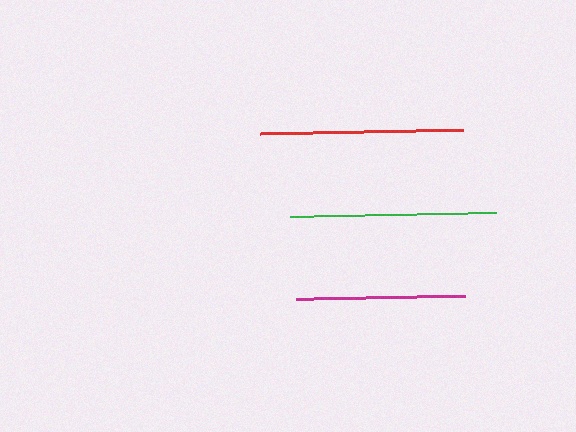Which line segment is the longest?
The green line is the longest at approximately 206 pixels.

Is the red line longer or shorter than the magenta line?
The red line is longer than the magenta line.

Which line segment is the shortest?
The magenta line is the shortest at approximately 168 pixels.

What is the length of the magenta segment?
The magenta segment is approximately 168 pixels long.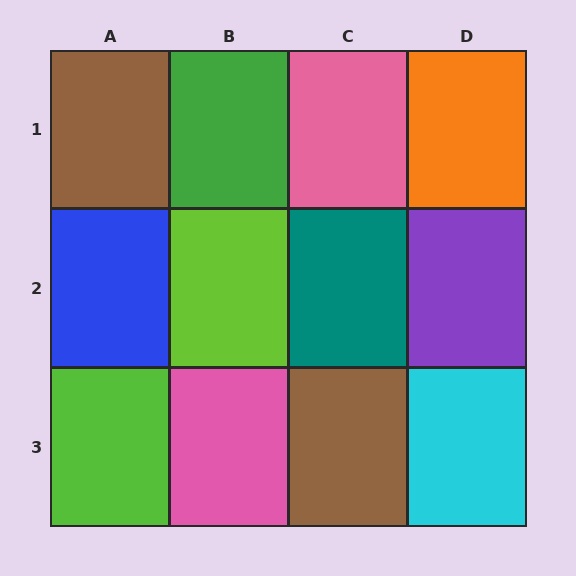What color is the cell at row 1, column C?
Pink.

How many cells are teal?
1 cell is teal.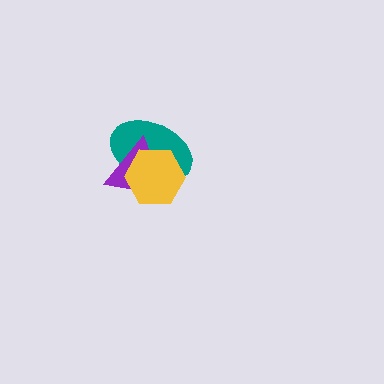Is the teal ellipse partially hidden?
Yes, it is partially covered by another shape.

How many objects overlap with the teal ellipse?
2 objects overlap with the teal ellipse.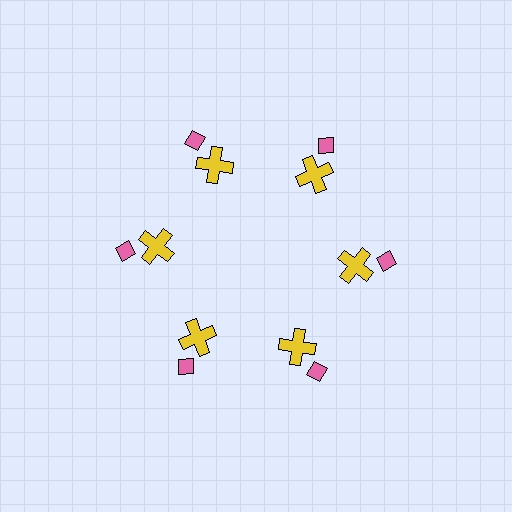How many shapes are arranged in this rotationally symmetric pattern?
There are 12 shapes, arranged in 6 groups of 2.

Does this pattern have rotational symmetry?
Yes, this pattern has 6-fold rotational symmetry. It looks the same after rotating 60 degrees around the center.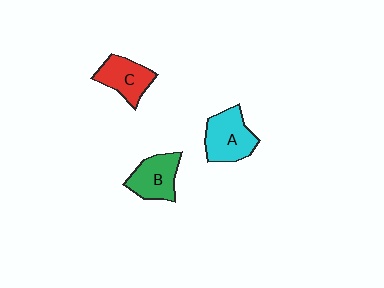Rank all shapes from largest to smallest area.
From largest to smallest: A (cyan), B (green), C (red).